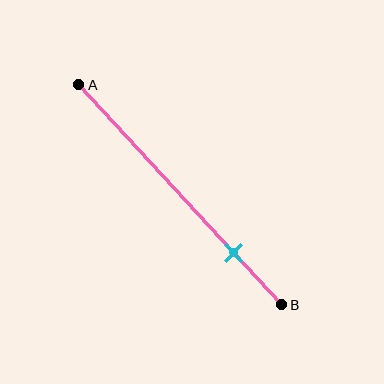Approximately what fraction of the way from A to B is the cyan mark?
The cyan mark is approximately 75% of the way from A to B.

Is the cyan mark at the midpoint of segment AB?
No, the mark is at about 75% from A, not at the 50% midpoint.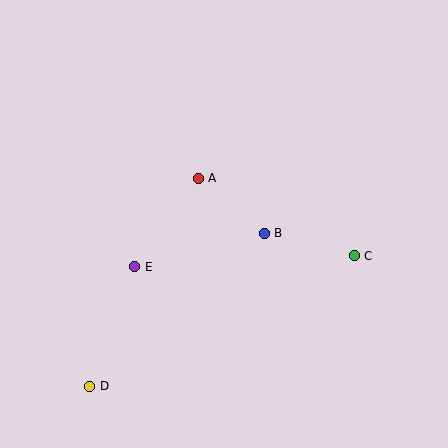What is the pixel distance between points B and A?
The distance between B and A is 86 pixels.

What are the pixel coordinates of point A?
Point A is at (198, 178).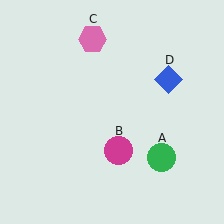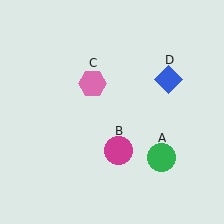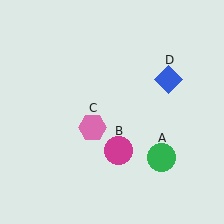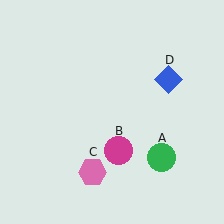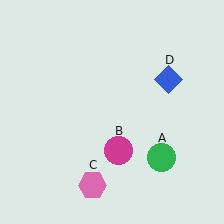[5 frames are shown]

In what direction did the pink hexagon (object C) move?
The pink hexagon (object C) moved down.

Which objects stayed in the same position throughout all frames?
Green circle (object A) and magenta circle (object B) and blue diamond (object D) remained stationary.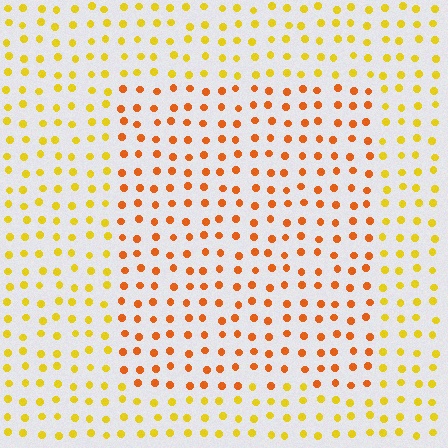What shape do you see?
I see a rectangle.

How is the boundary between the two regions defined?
The boundary is defined purely by a slight shift in hue (about 33 degrees). Spacing, size, and orientation are identical on both sides.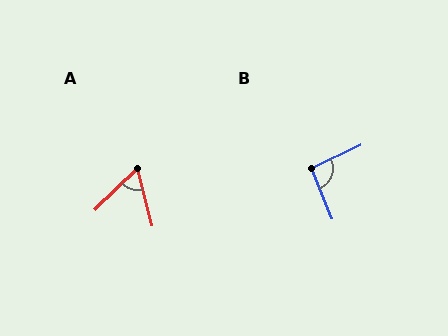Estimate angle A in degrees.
Approximately 60 degrees.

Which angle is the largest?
B, at approximately 93 degrees.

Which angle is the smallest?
A, at approximately 60 degrees.